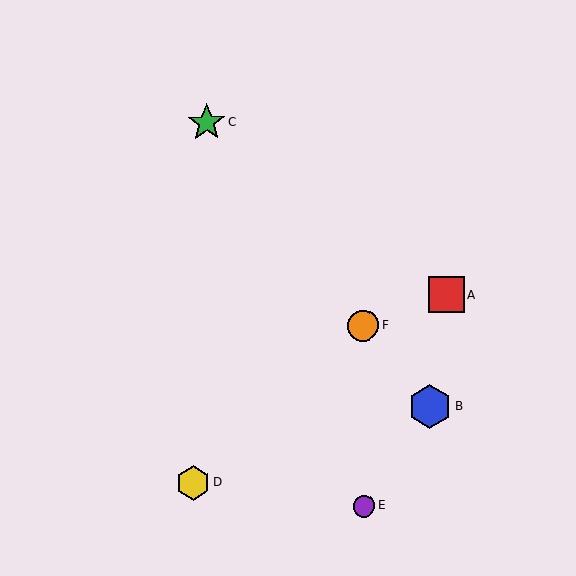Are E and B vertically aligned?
No, E is at x≈364 and B is at x≈430.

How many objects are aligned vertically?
2 objects (E, F) are aligned vertically.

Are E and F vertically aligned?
Yes, both are at x≈364.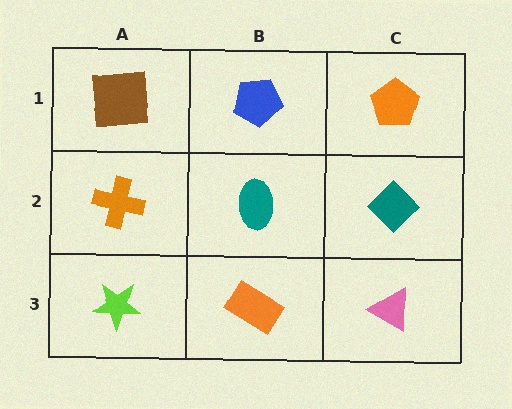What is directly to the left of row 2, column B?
An orange cross.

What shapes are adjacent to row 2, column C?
An orange pentagon (row 1, column C), a pink triangle (row 3, column C), a teal ellipse (row 2, column B).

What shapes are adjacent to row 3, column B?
A teal ellipse (row 2, column B), a lime star (row 3, column A), a pink triangle (row 3, column C).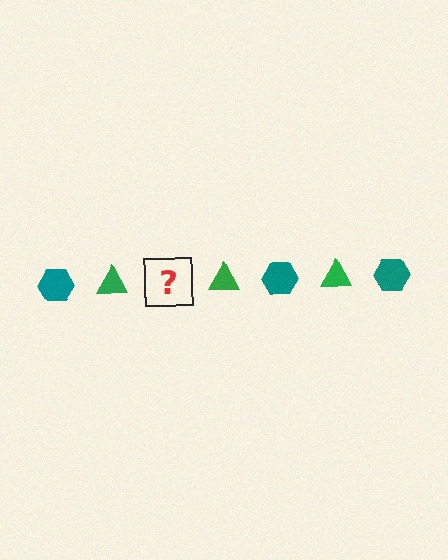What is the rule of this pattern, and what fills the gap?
The rule is that the pattern alternates between teal hexagon and green triangle. The gap should be filled with a teal hexagon.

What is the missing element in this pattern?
The missing element is a teal hexagon.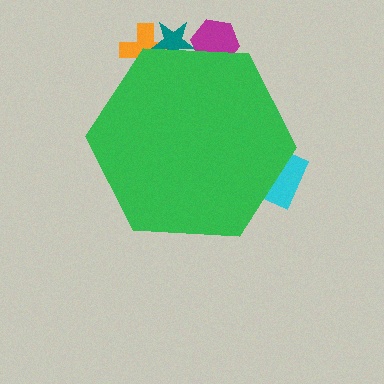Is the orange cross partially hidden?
Yes, the orange cross is partially hidden behind the green hexagon.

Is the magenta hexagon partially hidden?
Yes, the magenta hexagon is partially hidden behind the green hexagon.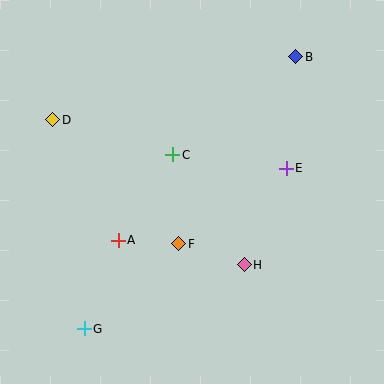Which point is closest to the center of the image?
Point C at (173, 155) is closest to the center.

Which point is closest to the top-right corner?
Point B is closest to the top-right corner.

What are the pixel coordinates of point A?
Point A is at (118, 240).